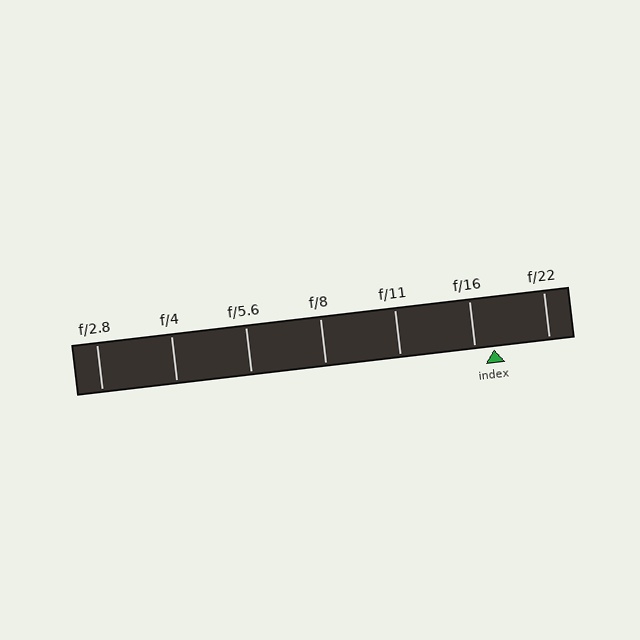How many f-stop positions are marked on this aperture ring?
There are 7 f-stop positions marked.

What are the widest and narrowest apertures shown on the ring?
The widest aperture shown is f/2.8 and the narrowest is f/22.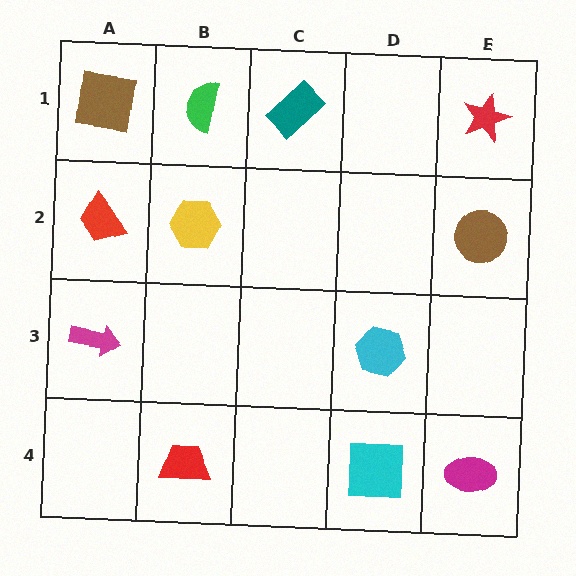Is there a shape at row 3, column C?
No, that cell is empty.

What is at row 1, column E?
A red star.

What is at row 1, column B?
A green semicircle.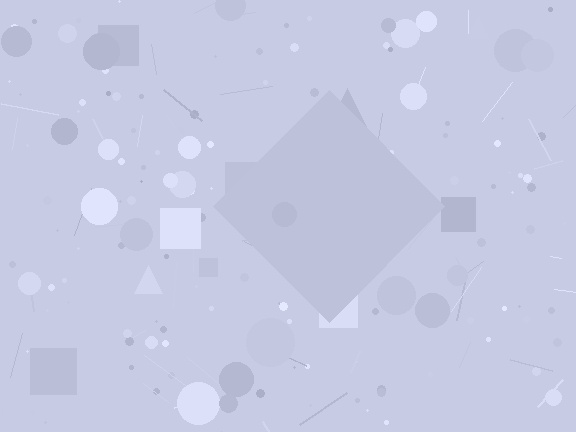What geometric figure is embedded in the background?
A diamond is embedded in the background.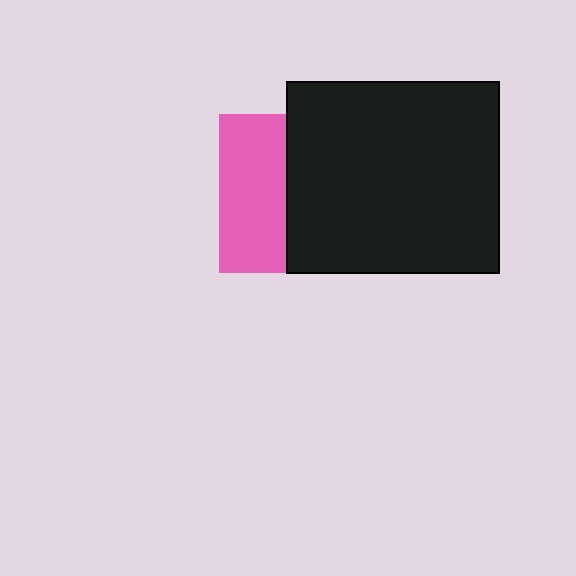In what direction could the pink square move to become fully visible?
The pink square could move left. That would shift it out from behind the black rectangle entirely.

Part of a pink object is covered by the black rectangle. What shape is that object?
It is a square.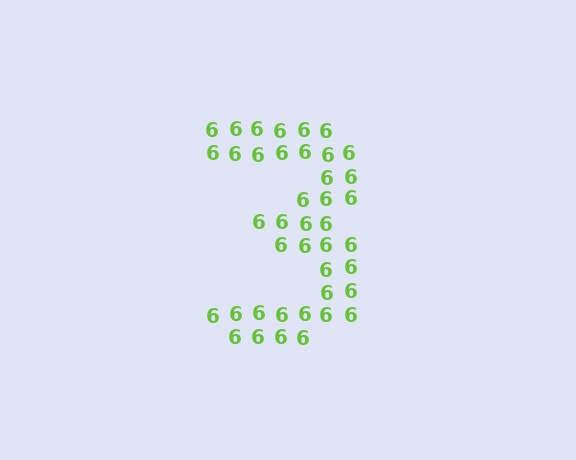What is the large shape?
The large shape is the digit 3.